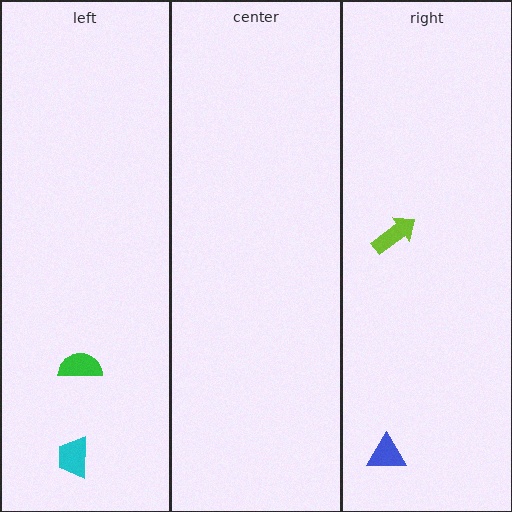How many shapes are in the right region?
2.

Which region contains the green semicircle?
The left region.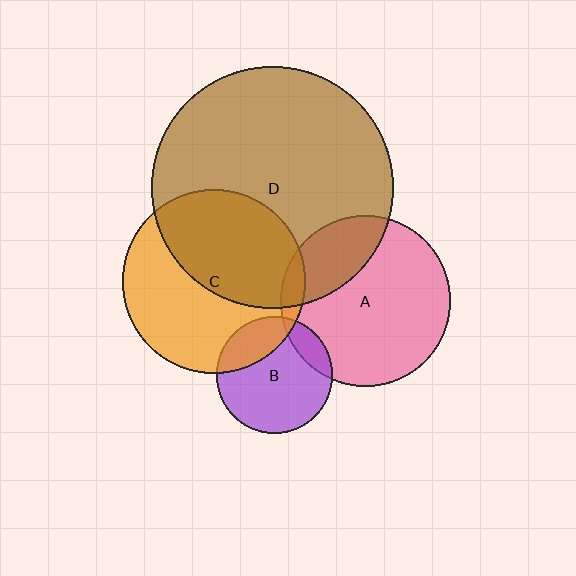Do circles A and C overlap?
Yes.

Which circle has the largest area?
Circle D (brown).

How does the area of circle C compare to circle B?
Approximately 2.5 times.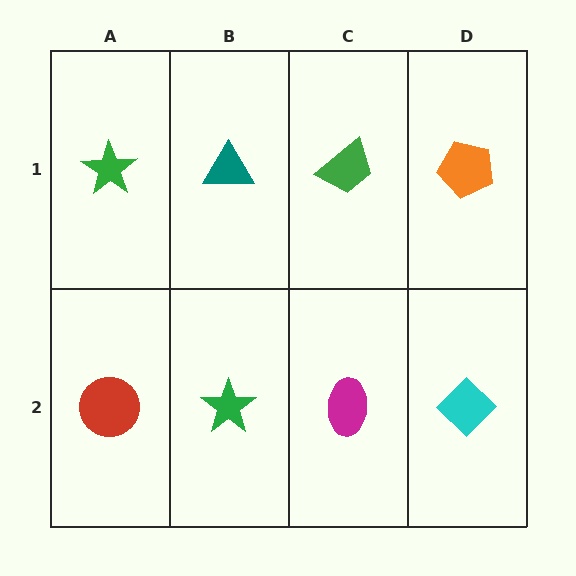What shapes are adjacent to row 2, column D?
An orange pentagon (row 1, column D), a magenta ellipse (row 2, column C).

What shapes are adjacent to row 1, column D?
A cyan diamond (row 2, column D), a green trapezoid (row 1, column C).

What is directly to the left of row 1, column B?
A green star.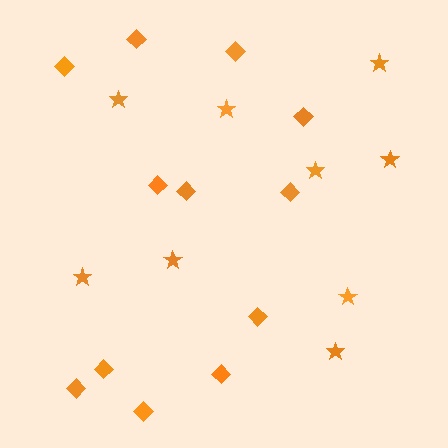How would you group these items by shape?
There are 2 groups: one group of stars (9) and one group of diamonds (12).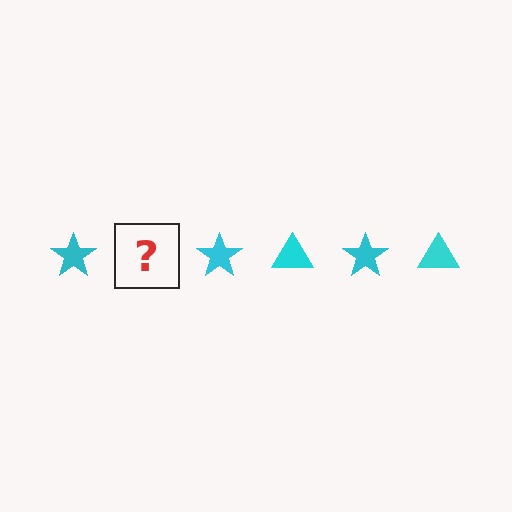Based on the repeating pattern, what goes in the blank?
The blank should be a cyan triangle.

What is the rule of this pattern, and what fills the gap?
The rule is that the pattern cycles through star, triangle shapes in cyan. The gap should be filled with a cyan triangle.